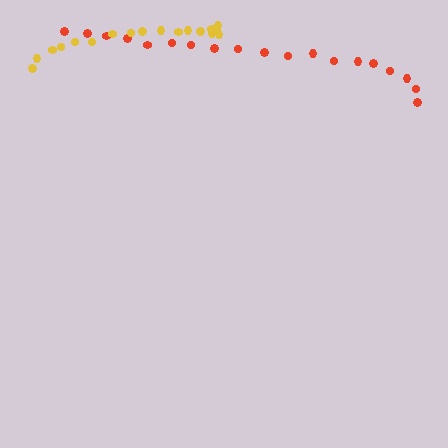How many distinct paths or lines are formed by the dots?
There are 2 distinct paths.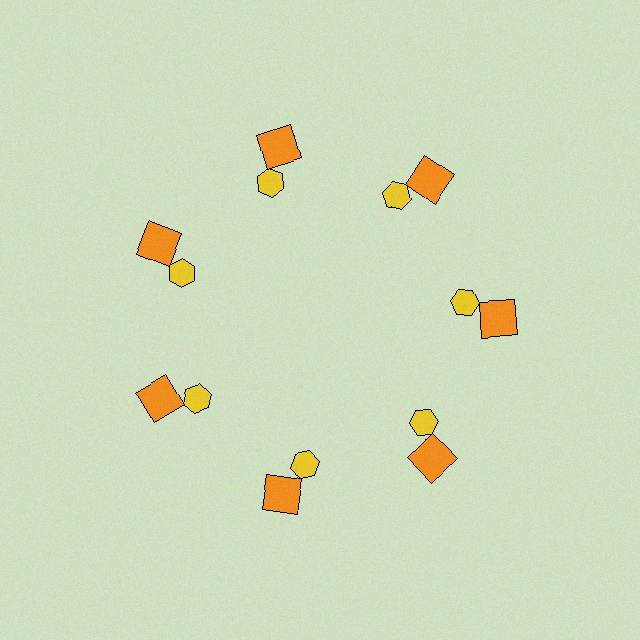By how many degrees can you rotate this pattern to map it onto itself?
The pattern maps onto itself every 51 degrees of rotation.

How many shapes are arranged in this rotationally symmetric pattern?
There are 14 shapes, arranged in 7 groups of 2.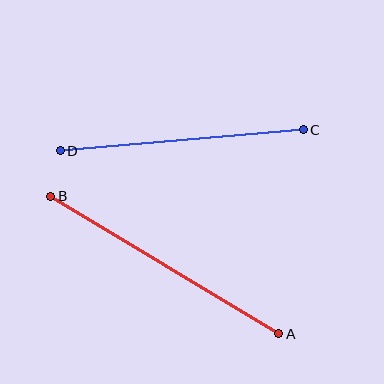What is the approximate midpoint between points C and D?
The midpoint is at approximately (182, 140) pixels.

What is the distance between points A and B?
The distance is approximately 266 pixels.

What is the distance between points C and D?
The distance is approximately 244 pixels.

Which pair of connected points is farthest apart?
Points A and B are farthest apart.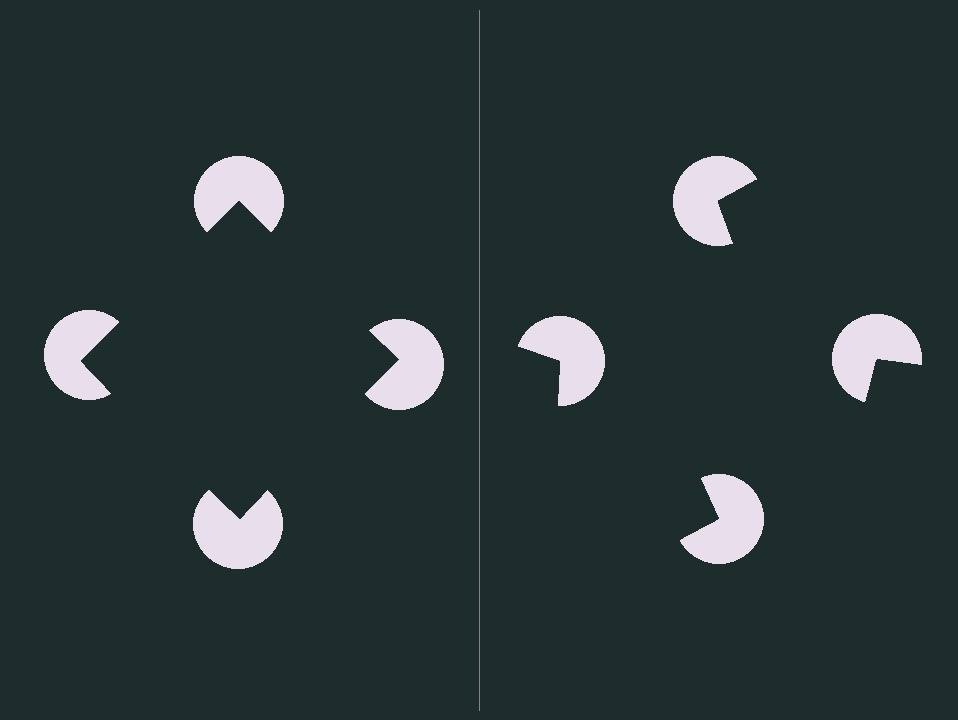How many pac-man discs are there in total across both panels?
8 — 4 on each side.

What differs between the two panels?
The pac-man discs are positioned identically on both sides; only the wedge orientations differ. On the left they align to a square; on the right they are misaligned.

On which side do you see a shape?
An illusory square appears on the left side. On the right side the wedge cuts are rotated, so no coherent shape forms.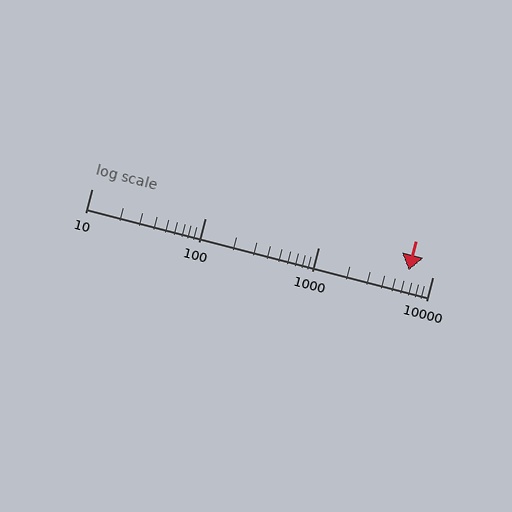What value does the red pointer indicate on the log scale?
The pointer indicates approximately 6200.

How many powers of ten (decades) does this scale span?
The scale spans 3 decades, from 10 to 10000.